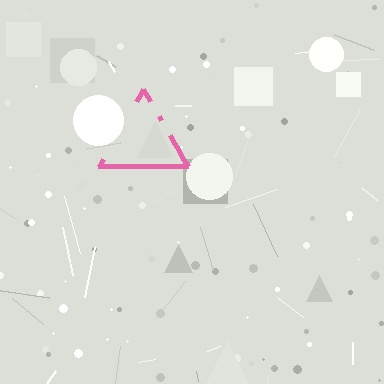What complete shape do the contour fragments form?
The contour fragments form a triangle.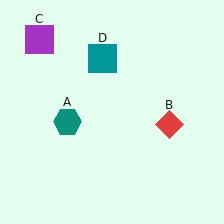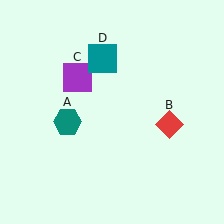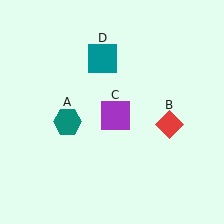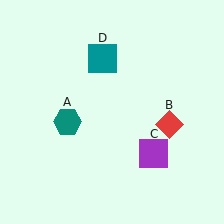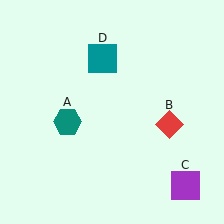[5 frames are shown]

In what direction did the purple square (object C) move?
The purple square (object C) moved down and to the right.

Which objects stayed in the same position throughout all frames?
Teal hexagon (object A) and red diamond (object B) and teal square (object D) remained stationary.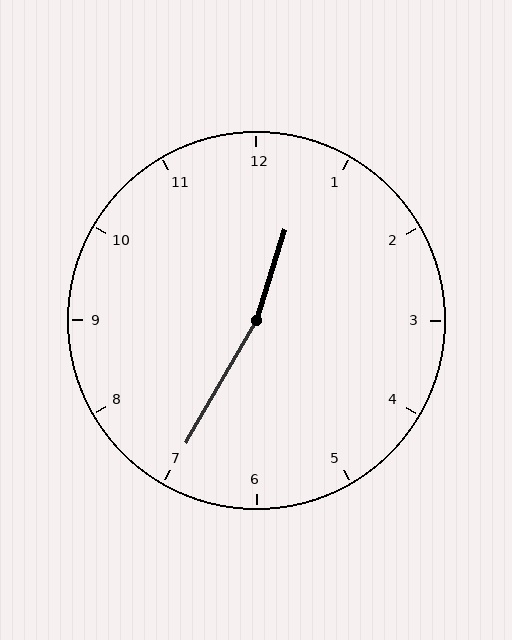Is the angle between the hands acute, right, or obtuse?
It is obtuse.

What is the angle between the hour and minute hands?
Approximately 168 degrees.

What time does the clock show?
12:35.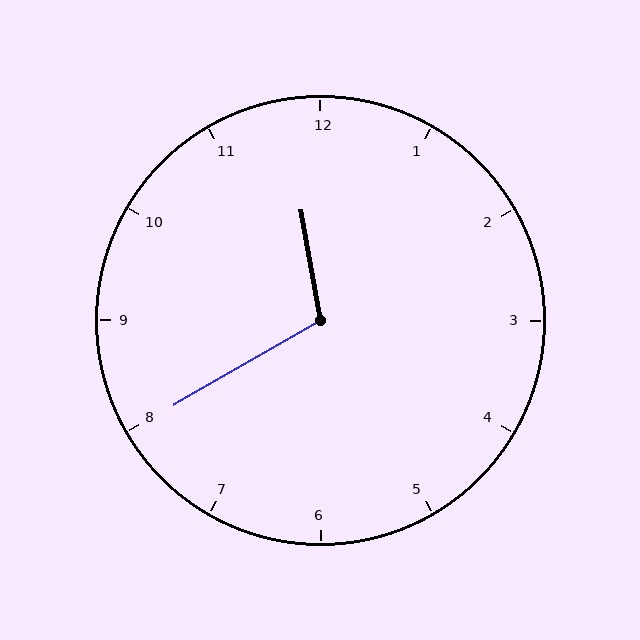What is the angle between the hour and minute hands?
Approximately 110 degrees.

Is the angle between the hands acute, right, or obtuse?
It is obtuse.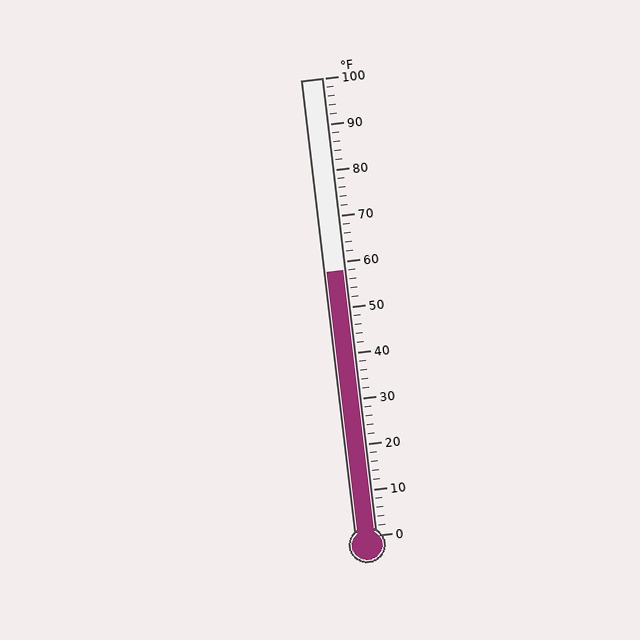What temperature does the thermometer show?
The thermometer shows approximately 58°F.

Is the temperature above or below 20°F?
The temperature is above 20°F.